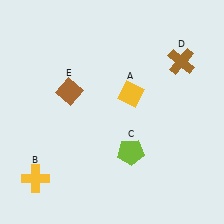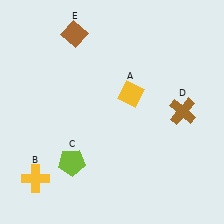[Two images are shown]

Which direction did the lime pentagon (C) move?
The lime pentagon (C) moved left.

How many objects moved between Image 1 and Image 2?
3 objects moved between the two images.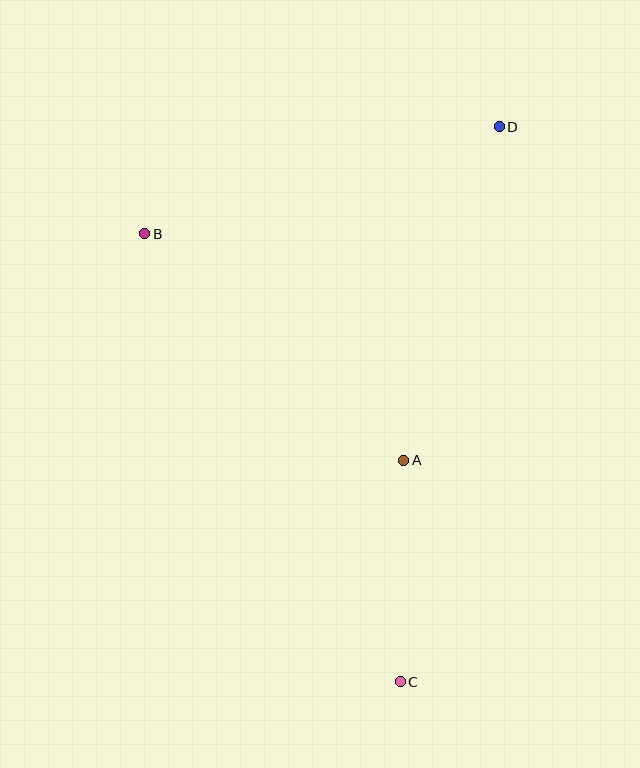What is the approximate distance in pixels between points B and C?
The distance between B and C is approximately 516 pixels.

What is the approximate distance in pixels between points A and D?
The distance between A and D is approximately 347 pixels.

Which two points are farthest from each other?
Points C and D are farthest from each other.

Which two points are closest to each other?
Points A and C are closest to each other.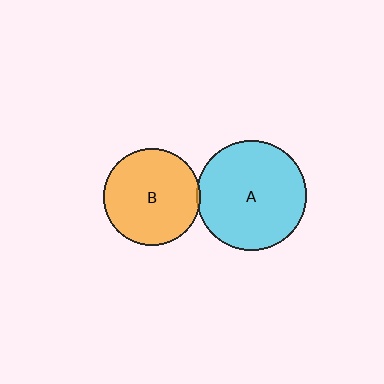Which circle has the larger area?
Circle A (cyan).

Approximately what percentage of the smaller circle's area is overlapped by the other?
Approximately 5%.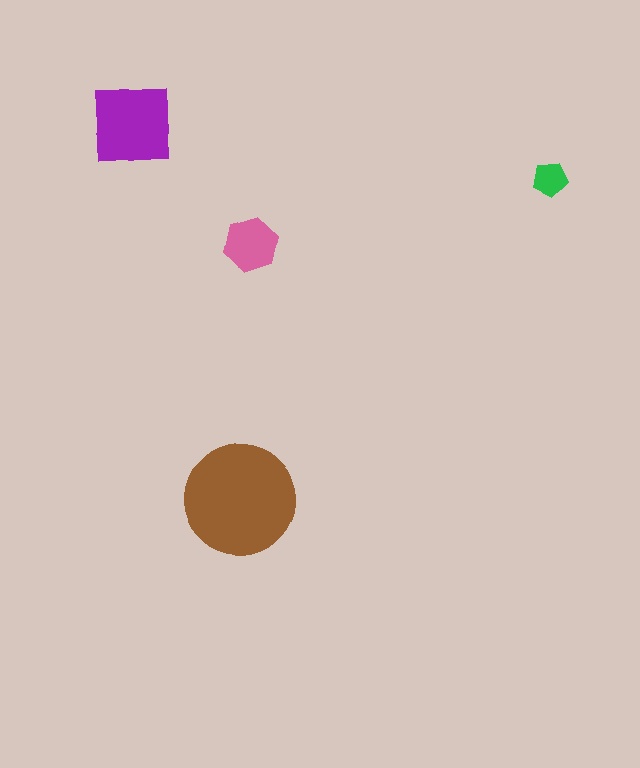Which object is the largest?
The brown circle.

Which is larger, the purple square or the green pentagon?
The purple square.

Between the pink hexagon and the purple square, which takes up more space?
The purple square.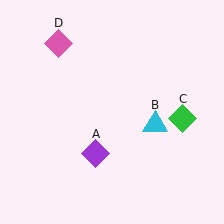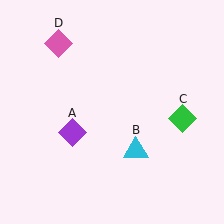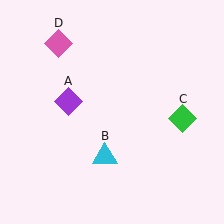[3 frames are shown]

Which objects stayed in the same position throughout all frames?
Green diamond (object C) and pink diamond (object D) remained stationary.